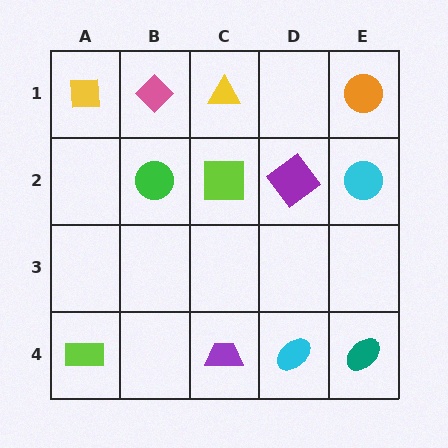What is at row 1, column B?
A pink diamond.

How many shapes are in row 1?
4 shapes.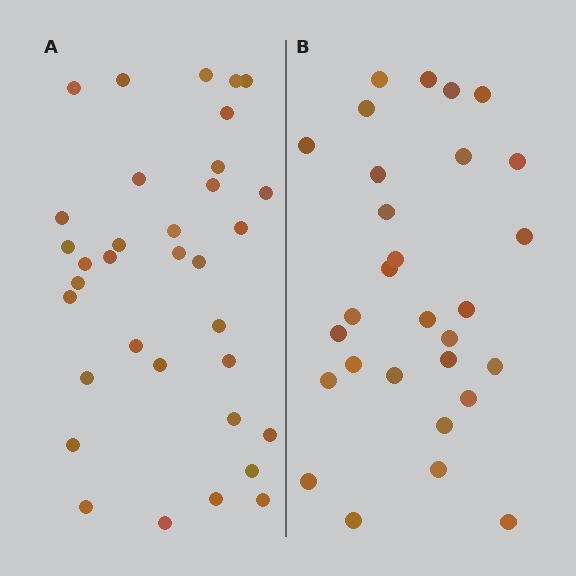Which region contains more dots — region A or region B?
Region A (the left region) has more dots.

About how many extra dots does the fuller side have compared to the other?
Region A has about 5 more dots than region B.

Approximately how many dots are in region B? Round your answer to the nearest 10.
About 30 dots. (The exact count is 29, which rounds to 30.)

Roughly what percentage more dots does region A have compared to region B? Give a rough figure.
About 15% more.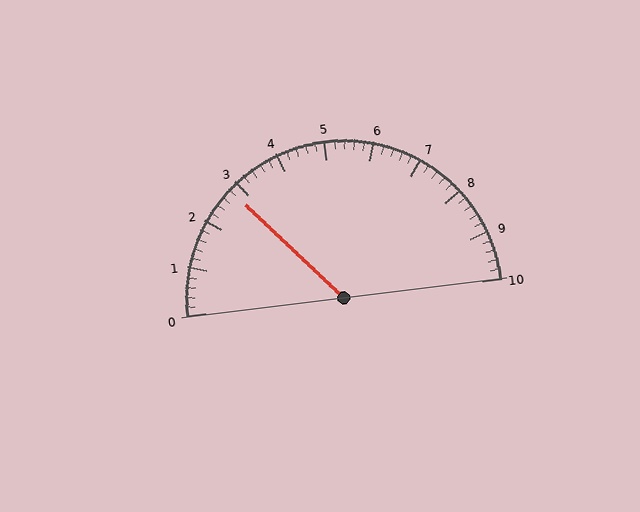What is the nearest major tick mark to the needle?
The nearest major tick mark is 3.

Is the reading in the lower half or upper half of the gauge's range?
The reading is in the lower half of the range (0 to 10).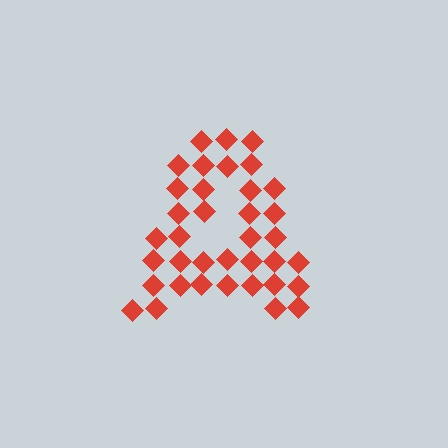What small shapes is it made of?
It is made of small diamonds.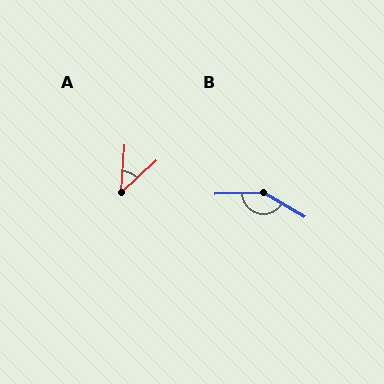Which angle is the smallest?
A, at approximately 43 degrees.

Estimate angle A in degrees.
Approximately 43 degrees.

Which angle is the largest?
B, at approximately 148 degrees.